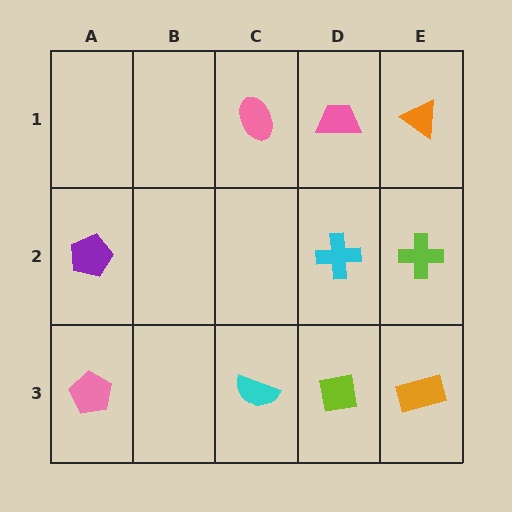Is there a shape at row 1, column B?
No, that cell is empty.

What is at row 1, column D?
A pink trapezoid.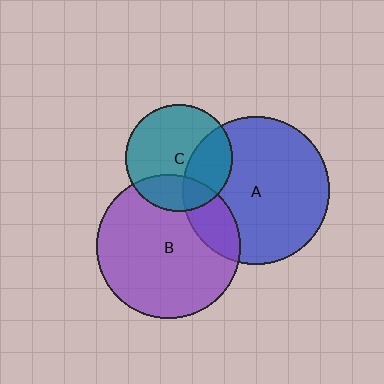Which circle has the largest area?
Circle A (blue).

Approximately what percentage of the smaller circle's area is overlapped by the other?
Approximately 20%.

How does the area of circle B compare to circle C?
Approximately 1.8 times.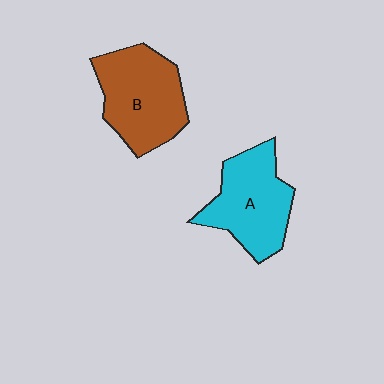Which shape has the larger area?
Shape B (brown).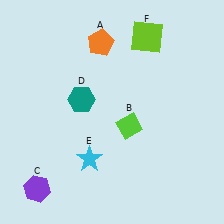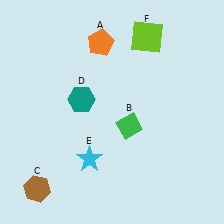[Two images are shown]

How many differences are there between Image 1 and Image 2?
There are 2 differences between the two images.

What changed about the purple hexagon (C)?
In Image 1, C is purple. In Image 2, it changed to brown.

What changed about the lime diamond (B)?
In Image 1, B is lime. In Image 2, it changed to green.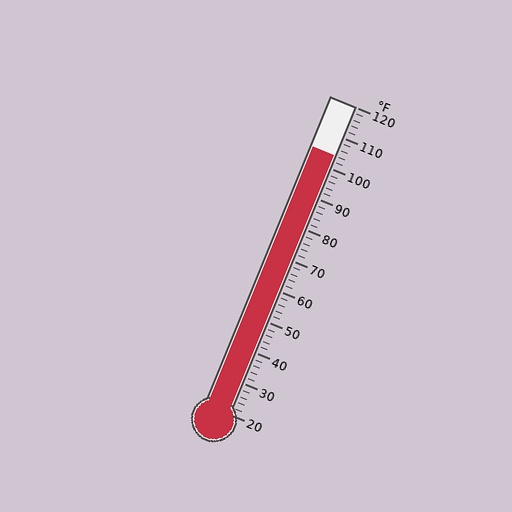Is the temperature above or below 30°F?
The temperature is above 30°F.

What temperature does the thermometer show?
The thermometer shows approximately 104°F.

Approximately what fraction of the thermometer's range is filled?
The thermometer is filled to approximately 85% of its range.